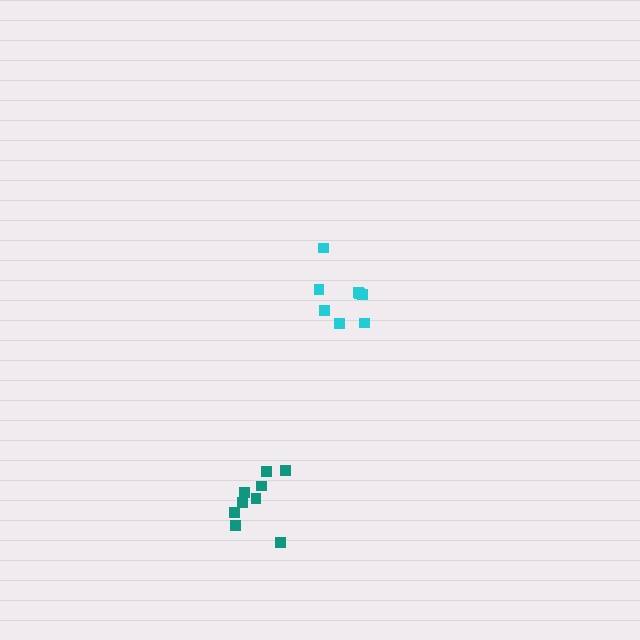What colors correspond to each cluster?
The clusters are colored: cyan, teal.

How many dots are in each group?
Group 1: 8 dots, Group 2: 9 dots (17 total).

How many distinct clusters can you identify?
There are 2 distinct clusters.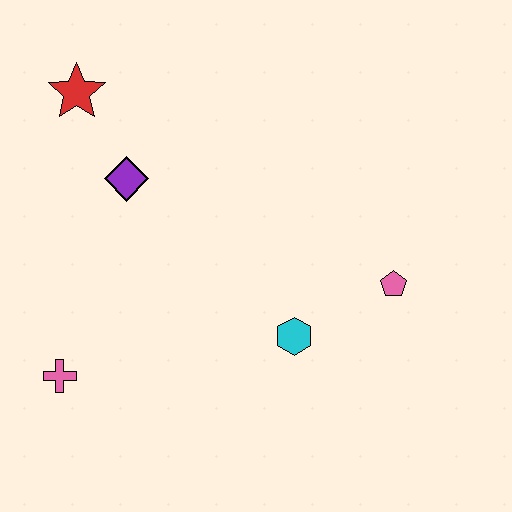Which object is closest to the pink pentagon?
The cyan hexagon is closest to the pink pentagon.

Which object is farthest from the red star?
The pink pentagon is farthest from the red star.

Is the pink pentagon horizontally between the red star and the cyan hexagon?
No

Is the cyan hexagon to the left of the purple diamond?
No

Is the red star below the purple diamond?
No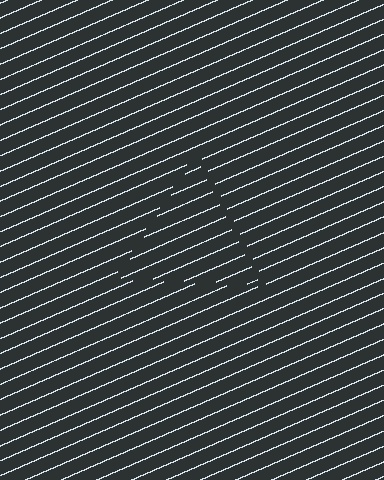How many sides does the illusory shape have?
3 sides — the line-ends trace a triangle.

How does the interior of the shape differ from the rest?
The interior of the shape contains the same grating, shifted by half a period — the contour is defined by the phase discontinuity where line-ends from the inner and outer gratings abut.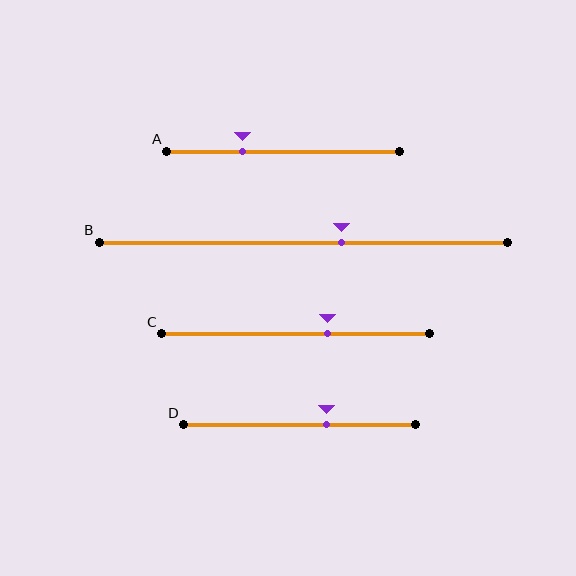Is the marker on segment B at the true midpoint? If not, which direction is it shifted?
No, the marker on segment B is shifted to the right by about 9% of the segment length.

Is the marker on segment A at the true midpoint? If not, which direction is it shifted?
No, the marker on segment A is shifted to the left by about 17% of the segment length.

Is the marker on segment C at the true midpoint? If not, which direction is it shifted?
No, the marker on segment C is shifted to the right by about 12% of the segment length.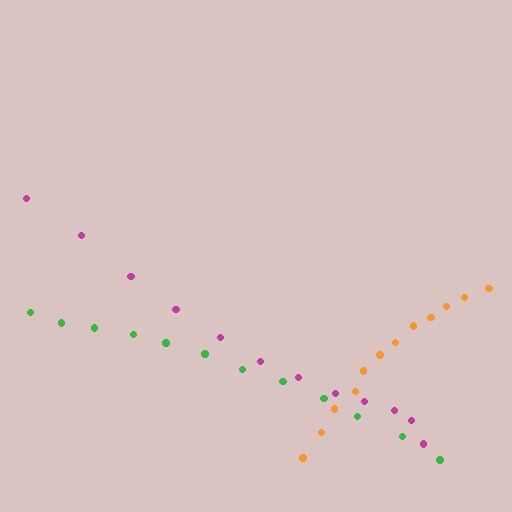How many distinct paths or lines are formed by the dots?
There are 3 distinct paths.